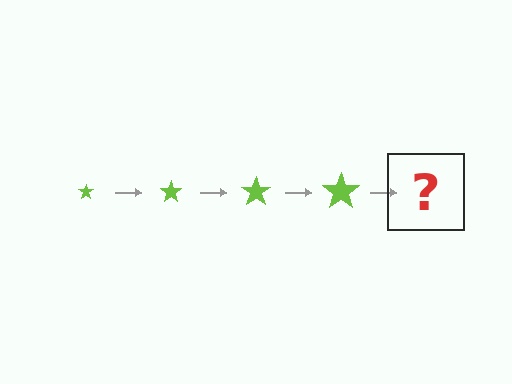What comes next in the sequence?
The next element should be a lime star, larger than the previous one.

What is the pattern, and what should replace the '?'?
The pattern is that the star gets progressively larger each step. The '?' should be a lime star, larger than the previous one.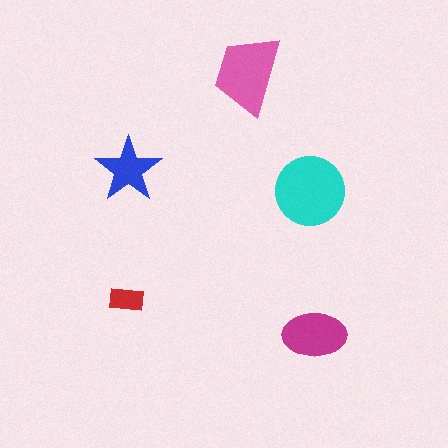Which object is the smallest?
The red rectangle.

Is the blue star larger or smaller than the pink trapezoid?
Smaller.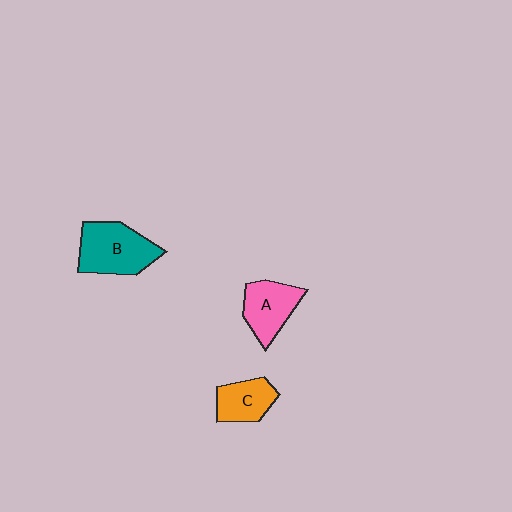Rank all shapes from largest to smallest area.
From largest to smallest: B (teal), A (pink), C (orange).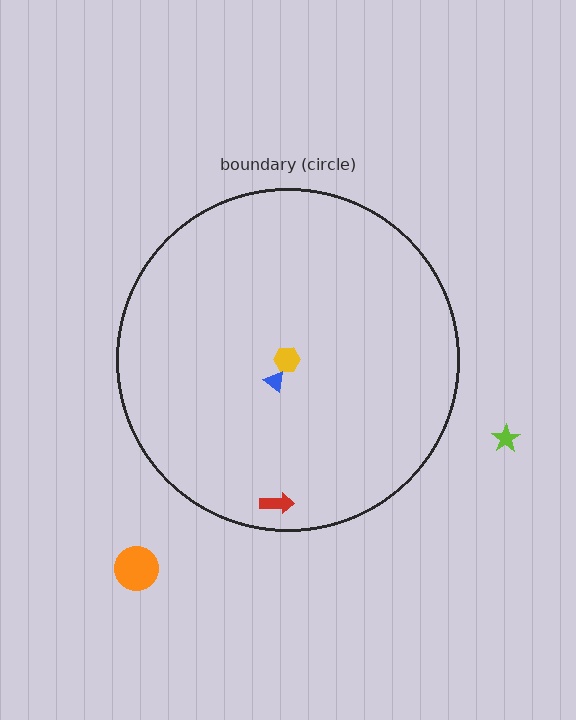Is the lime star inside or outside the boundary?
Outside.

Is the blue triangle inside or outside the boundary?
Inside.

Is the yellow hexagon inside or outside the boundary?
Inside.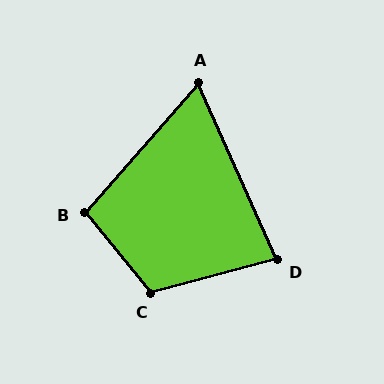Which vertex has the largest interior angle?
C, at approximately 114 degrees.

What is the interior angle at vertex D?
Approximately 81 degrees (acute).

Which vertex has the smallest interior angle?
A, at approximately 66 degrees.